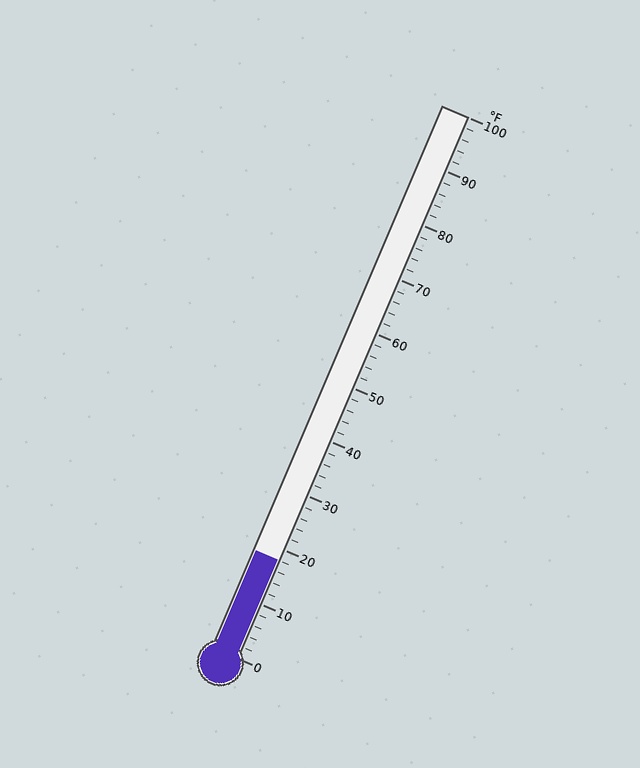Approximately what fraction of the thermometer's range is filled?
The thermometer is filled to approximately 20% of its range.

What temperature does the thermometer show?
The thermometer shows approximately 18°F.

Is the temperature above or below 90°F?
The temperature is below 90°F.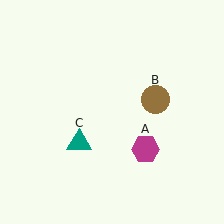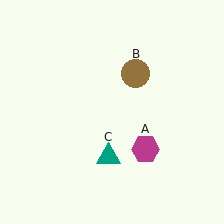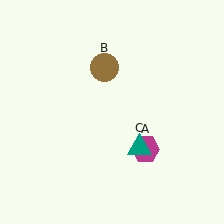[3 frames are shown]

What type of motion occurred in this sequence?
The brown circle (object B), teal triangle (object C) rotated counterclockwise around the center of the scene.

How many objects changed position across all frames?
2 objects changed position: brown circle (object B), teal triangle (object C).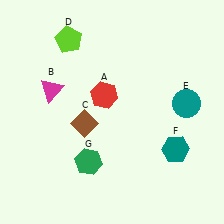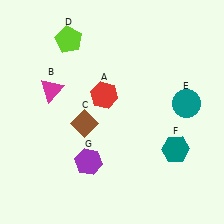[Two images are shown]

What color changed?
The hexagon (G) changed from green in Image 1 to purple in Image 2.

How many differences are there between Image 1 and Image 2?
There is 1 difference between the two images.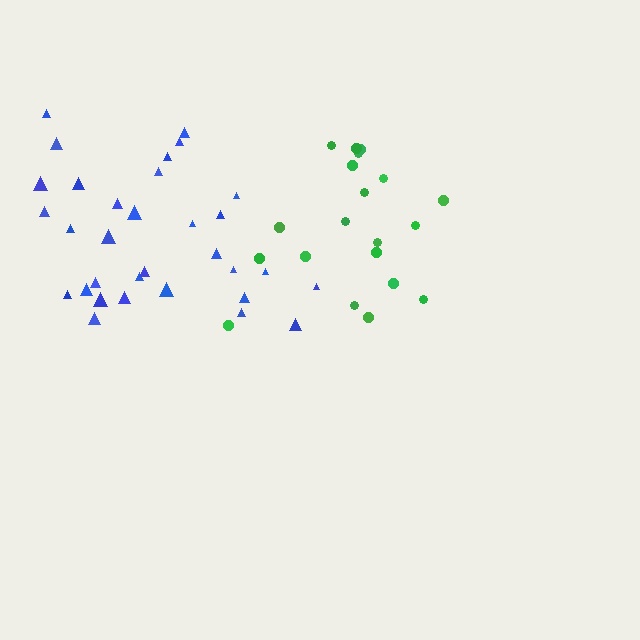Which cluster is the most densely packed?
Blue.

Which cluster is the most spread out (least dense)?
Green.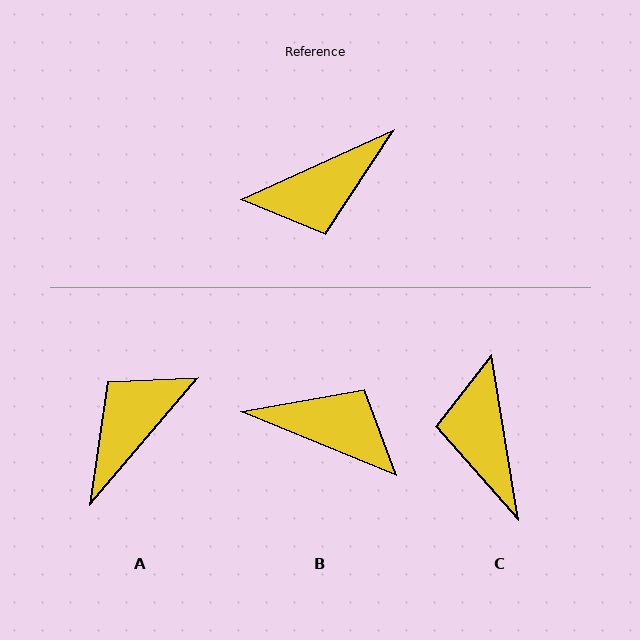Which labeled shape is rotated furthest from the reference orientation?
A, about 155 degrees away.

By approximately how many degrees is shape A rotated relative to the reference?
Approximately 155 degrees clockwise.